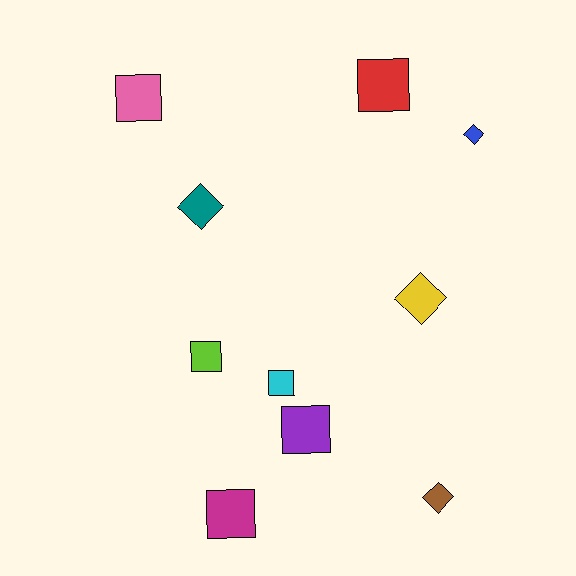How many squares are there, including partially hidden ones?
There are 6 squares.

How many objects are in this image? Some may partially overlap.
There are 10 objects.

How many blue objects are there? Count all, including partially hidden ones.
There is 1 blue object.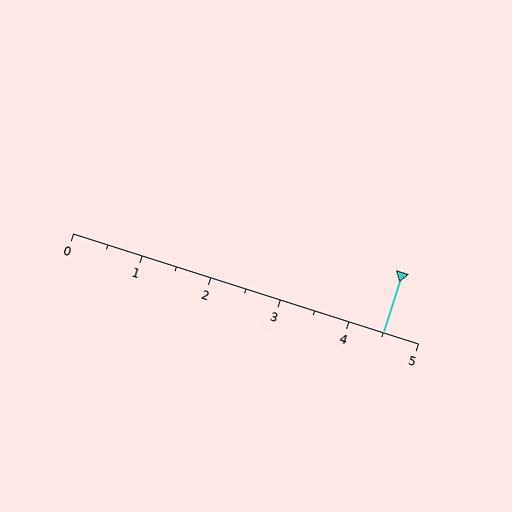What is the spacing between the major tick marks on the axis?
The major ticks are spaced 1 apart.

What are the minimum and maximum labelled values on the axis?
The axis runs from 0 to 5.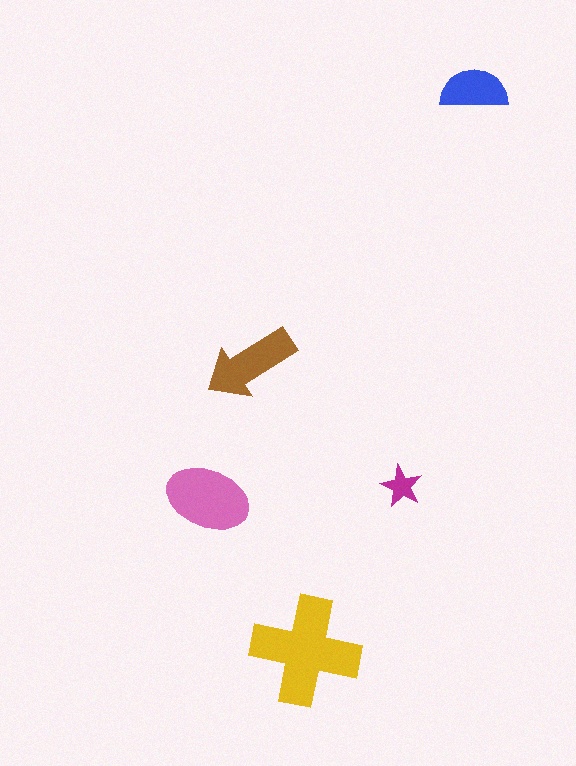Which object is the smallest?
The magenta star.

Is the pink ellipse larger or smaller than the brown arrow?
Larger.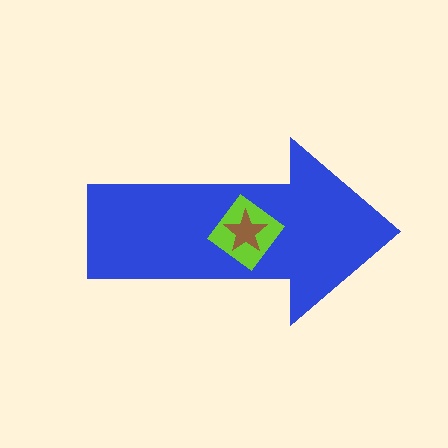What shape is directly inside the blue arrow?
The lime diamond.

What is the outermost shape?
The blue arrow.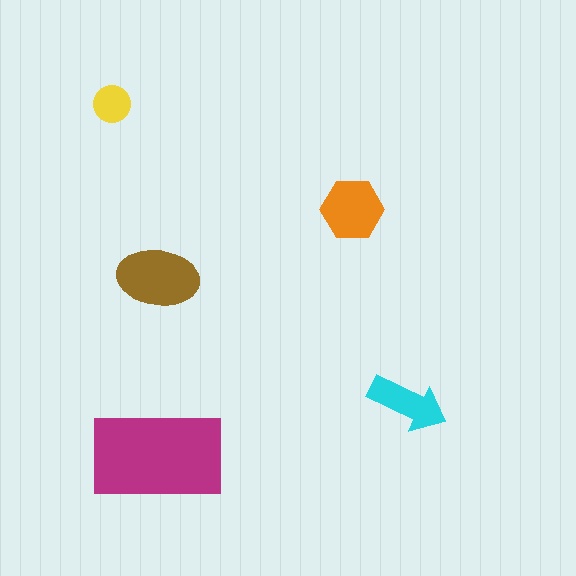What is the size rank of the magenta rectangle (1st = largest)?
1st.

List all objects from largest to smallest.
The magenta rectangle, the brown ellipse, the orange hexagon, the cyan arrow, the yellow circle.